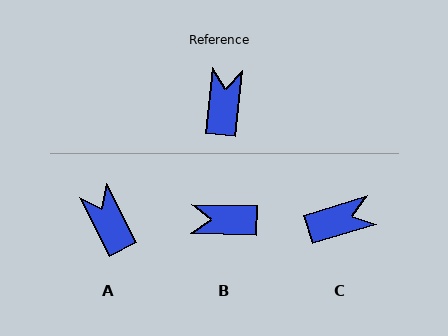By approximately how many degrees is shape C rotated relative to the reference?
Approximately 67 degrees clockwise.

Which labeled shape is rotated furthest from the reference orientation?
B, about 94 degrees away.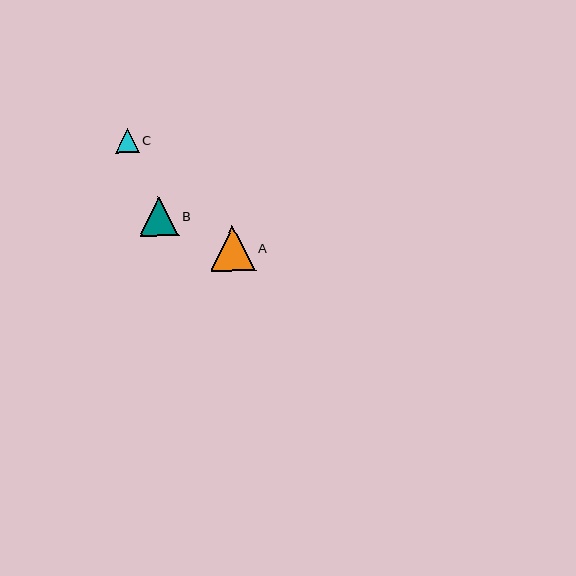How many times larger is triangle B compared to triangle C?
Triangle B is approximately 1.6 times the size of triangle C.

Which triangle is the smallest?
Triangle C is the smallest with a size of approximately 24 pixels.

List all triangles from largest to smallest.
From largest to smallest: A, B, C.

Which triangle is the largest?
Triangle A is the largest with a size of approximately 45 pixels.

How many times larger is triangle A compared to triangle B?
Triangle A is approximately 1.2 times the size of triangle B.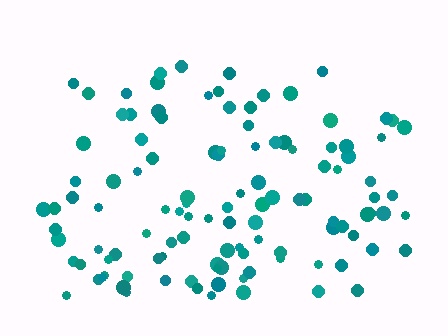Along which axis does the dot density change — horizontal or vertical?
Vertical.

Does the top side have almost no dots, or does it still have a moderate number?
Still a moderate number, just noticeably fewer than the bottom.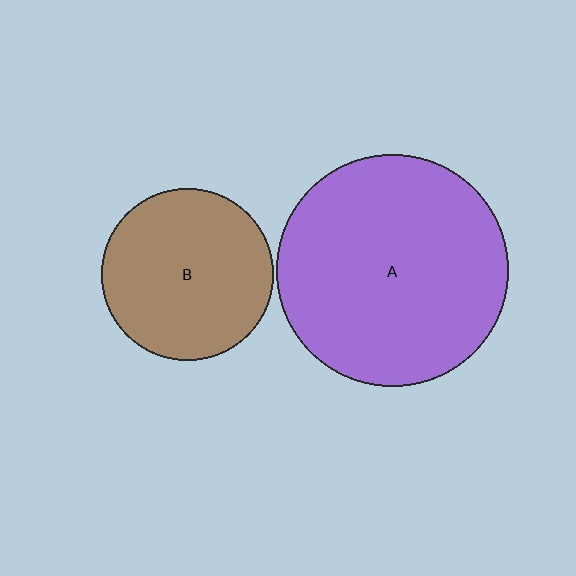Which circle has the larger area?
Circle A (purple).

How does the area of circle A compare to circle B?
Approximately 1.8 times.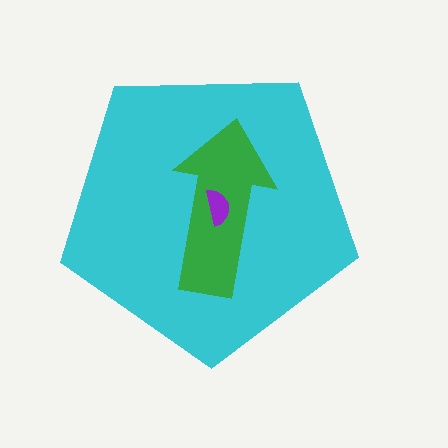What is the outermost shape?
The cyan pentagon.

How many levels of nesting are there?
3.